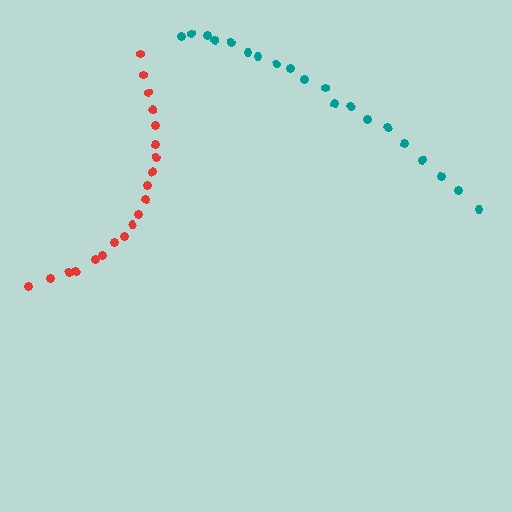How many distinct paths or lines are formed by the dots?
There are 2 distinct paths.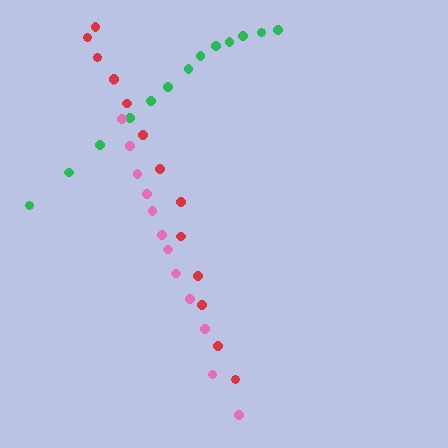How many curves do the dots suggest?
There are 3 distinct paths.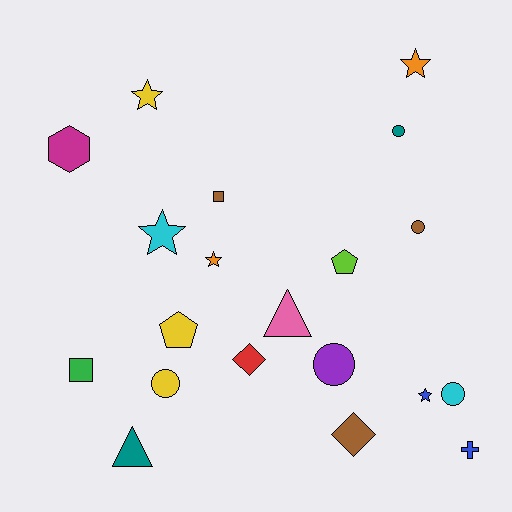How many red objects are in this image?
There is 1 red object.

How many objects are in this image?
There are 20 objects.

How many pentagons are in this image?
There are 2 pentagons.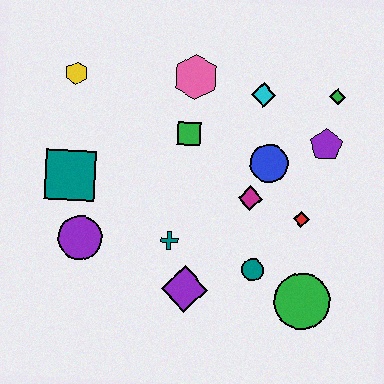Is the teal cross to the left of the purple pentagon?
Yes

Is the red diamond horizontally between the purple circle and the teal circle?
No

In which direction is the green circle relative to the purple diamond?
The green circle is to the right of the purple diamond.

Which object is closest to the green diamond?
The purple pentagon is closest to the green diamond.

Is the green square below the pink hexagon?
Yes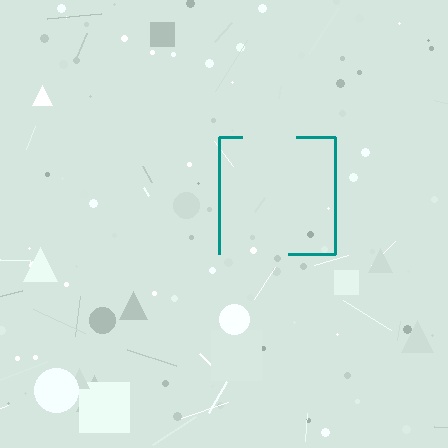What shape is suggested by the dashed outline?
The dashed outline suggests a square.